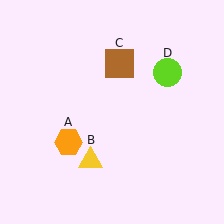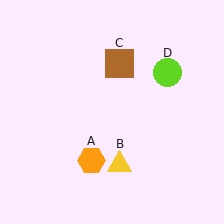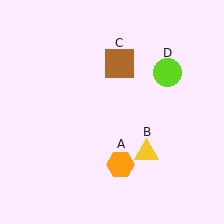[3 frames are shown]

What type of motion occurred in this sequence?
The orange hexagon (object A), yellow triangle (object B) rotated counterclockwise around the center of the scene.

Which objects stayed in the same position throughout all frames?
Brown square (object C) and lime circle (object D) remained stationary.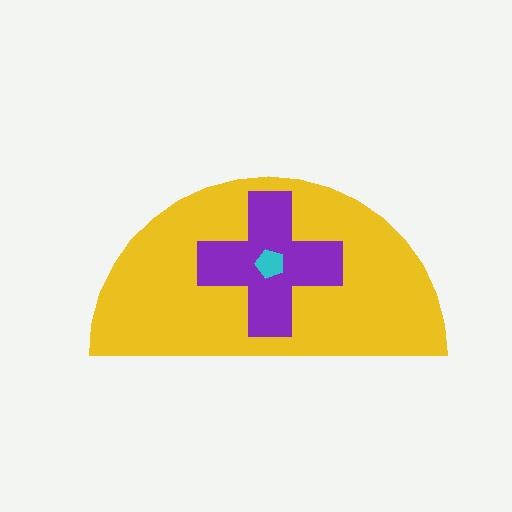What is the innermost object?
The cyan pentagon.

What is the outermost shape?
The yellow semicircle.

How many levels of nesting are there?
3.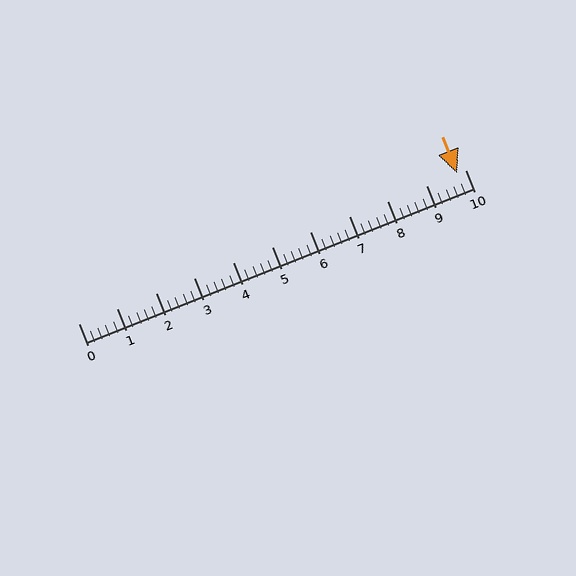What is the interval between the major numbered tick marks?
The major tick marks are spaced 1 units apart.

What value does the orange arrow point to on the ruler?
The orange arrow points to approximately 9.8.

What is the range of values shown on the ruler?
The ruler shows values from 0 to 10.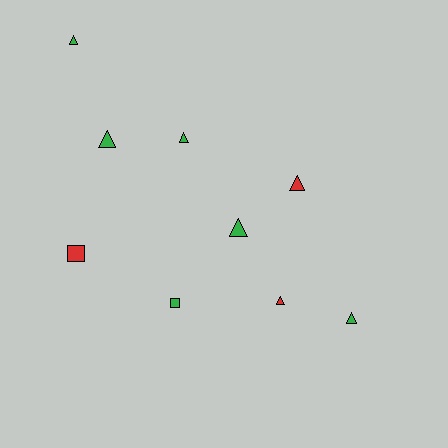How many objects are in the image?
There are 9 objects.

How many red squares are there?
There is 1 red square.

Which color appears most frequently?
Green, with 6 objects.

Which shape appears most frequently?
Triangle, with 7 objects.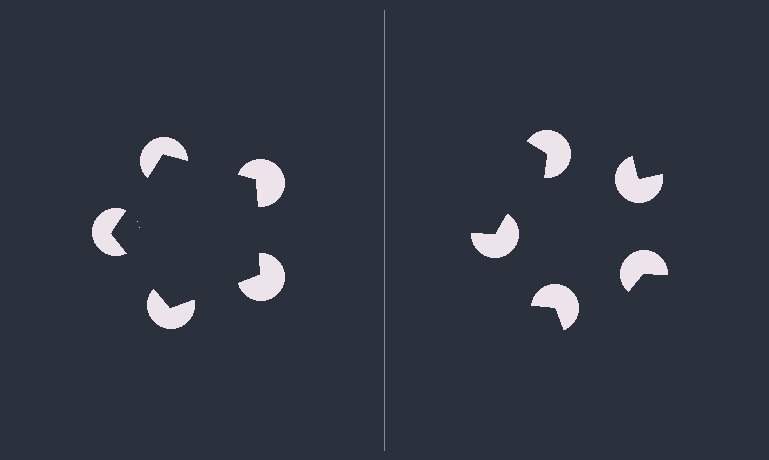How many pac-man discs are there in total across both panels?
10 — 5 on each side.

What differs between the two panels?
The pac-man discs are positioned identically on both sides; only the wedge orientations differ. On the left they align to a pentagon; on the right they are misaligned.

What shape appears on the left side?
An illusory pentagon.